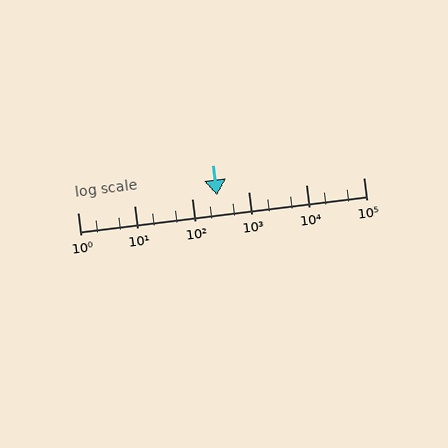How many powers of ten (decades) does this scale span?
The scale spans 5 decades, from 1 to 100000.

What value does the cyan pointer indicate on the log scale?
The pointer indicates approximately 270.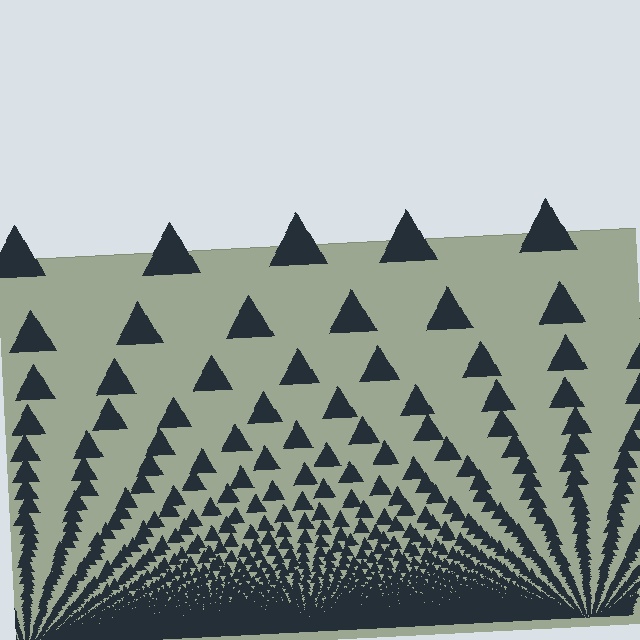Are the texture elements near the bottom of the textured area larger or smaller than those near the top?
Smaller. The gradient is inverted — elements near the bottom are smaller and denser.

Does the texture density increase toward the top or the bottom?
Density increases toward the bottom.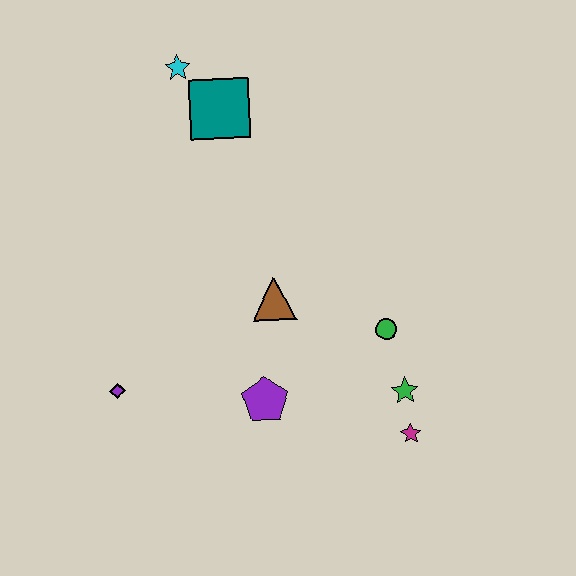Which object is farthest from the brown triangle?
The cyan star is farthest from the brown triangle.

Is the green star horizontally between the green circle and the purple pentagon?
No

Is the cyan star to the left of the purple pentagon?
Yes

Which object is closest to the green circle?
The green star is closest to the green circle.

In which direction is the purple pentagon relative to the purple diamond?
The purple pentagon is to the right of the purple diamond.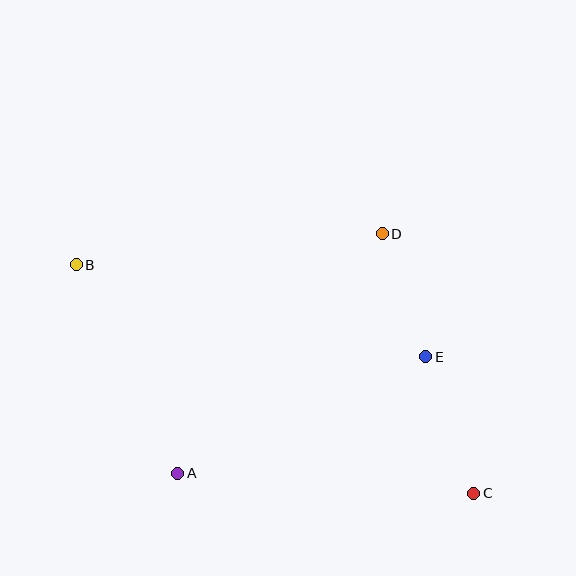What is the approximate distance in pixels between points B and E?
The distance between B and E is approximately 362 pixels.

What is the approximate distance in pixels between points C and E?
The distance between C and E is approximately 144 pixels.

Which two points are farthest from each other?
Points B and C are farthest from each other.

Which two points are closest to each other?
Points D and E are closest to each other.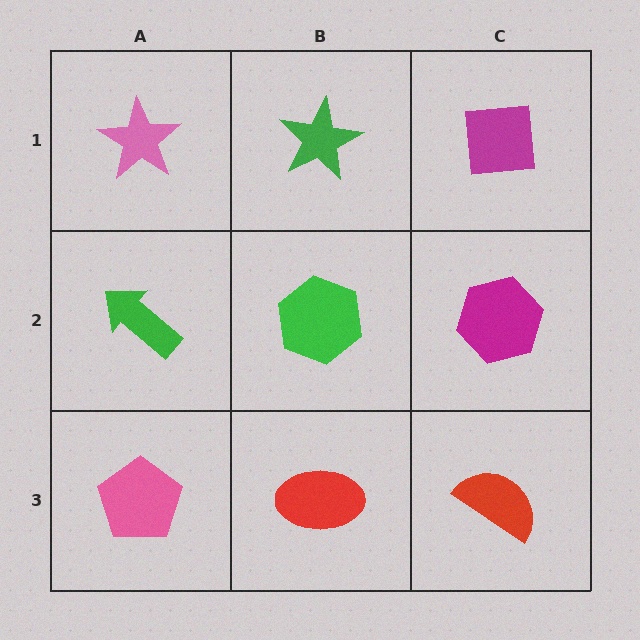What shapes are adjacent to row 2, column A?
A pink star (row 1, column A), a pink pentagon (row 3, column A), a green hexagon (row 2, column B).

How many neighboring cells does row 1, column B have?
3.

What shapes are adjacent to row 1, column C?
A magenta hexagon (row 2, column C), a green star (row 1, column B).